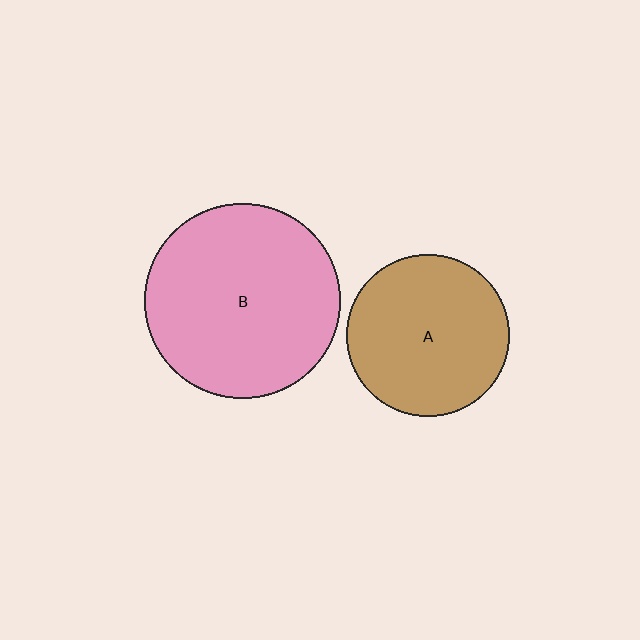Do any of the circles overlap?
No, none of the circles overlap.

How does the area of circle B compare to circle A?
Approximately 1.4 times.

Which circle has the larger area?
Circle B (pink).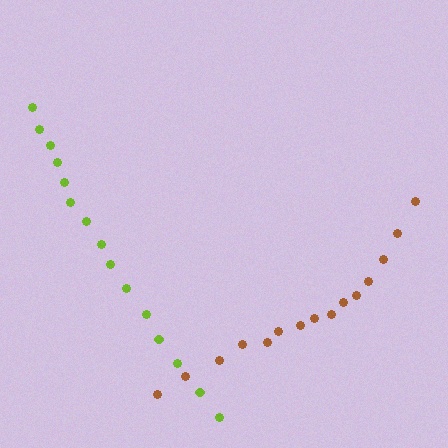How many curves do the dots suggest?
There are 2 distinct paths.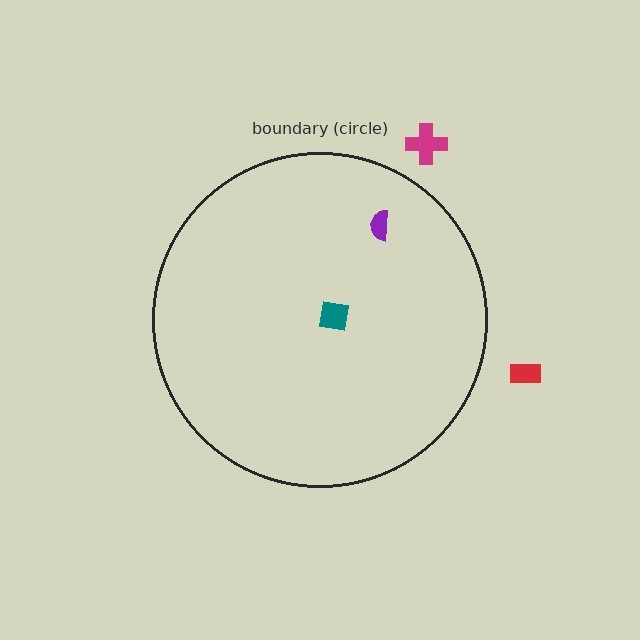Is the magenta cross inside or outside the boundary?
Outside.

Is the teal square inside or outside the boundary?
Inside.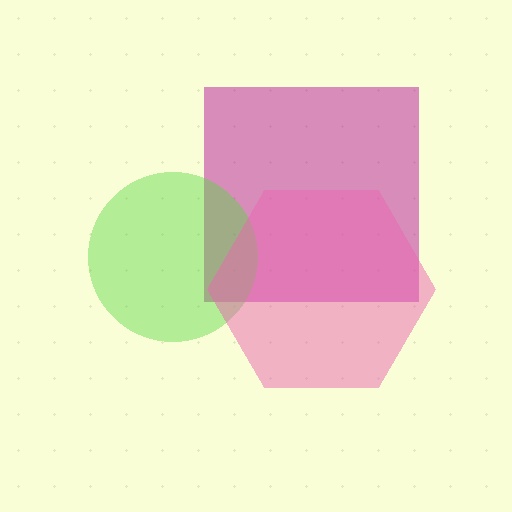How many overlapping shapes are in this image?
There are 3 overlapping shapes in the image.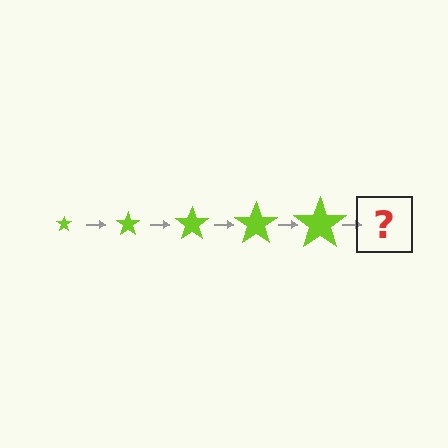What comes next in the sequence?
The next element should be a lime star, larger than the previous one.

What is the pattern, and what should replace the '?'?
The pattern is that the star gets progressively larger each step. The '?' should be a lime star, larger than the previous one.